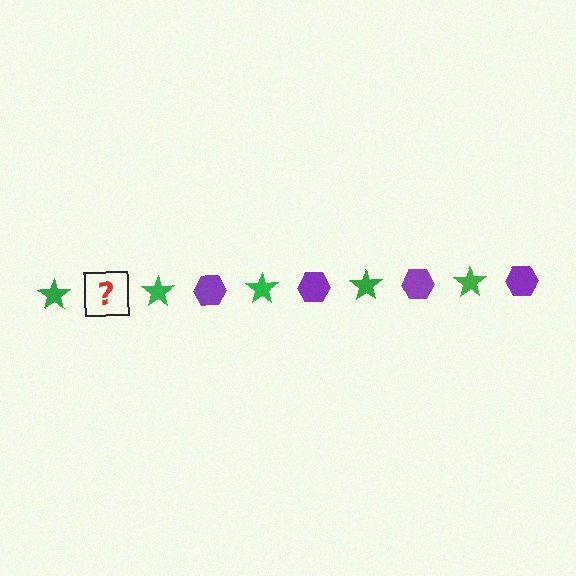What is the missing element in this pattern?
The missing element is a purple hexagon.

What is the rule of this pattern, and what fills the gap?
The rule is that the pattern alternates between green star and purple hexagon. The gap should be filled with a purple hexagon.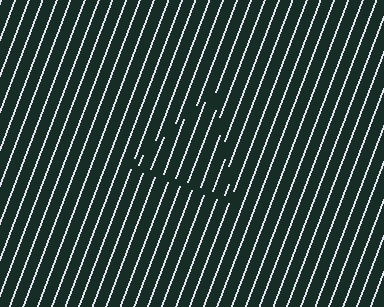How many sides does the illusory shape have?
3 sides — the line-ends trace a triangle.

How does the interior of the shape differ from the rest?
The interior of the shape contains the same grating, shifted by half a period — the contour is defined by the phase discontinuity where line-ends from the inner and outer gratings abut.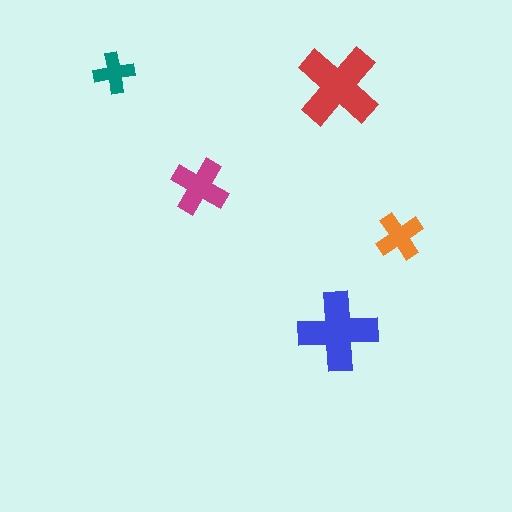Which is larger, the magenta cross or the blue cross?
The blue one.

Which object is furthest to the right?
The orange cross is rightmost.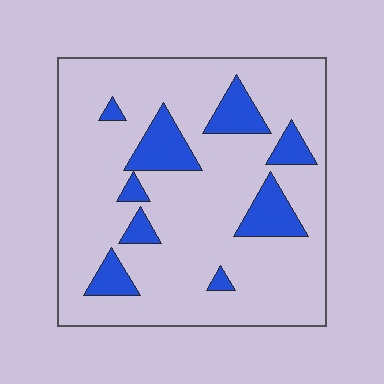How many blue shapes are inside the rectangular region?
9.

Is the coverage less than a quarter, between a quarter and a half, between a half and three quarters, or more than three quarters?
Less than a quarter.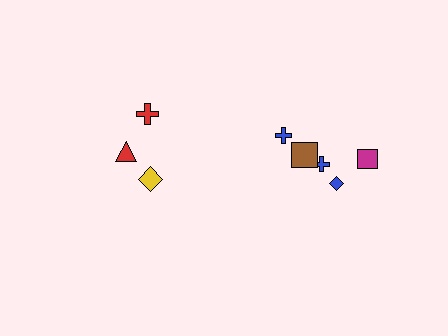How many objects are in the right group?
There are 5 objects.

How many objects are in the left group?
There are 3 objects.